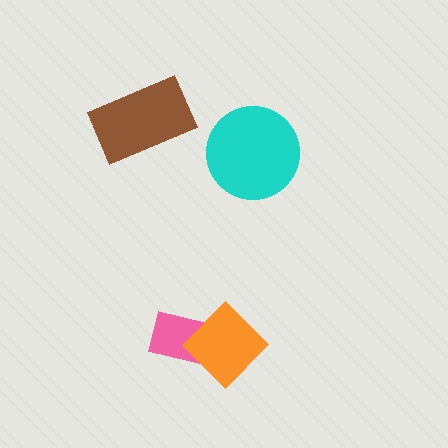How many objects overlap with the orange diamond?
1 object overlaps with the orange diamond.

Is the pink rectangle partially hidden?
Yes, it is partially covered by another shape.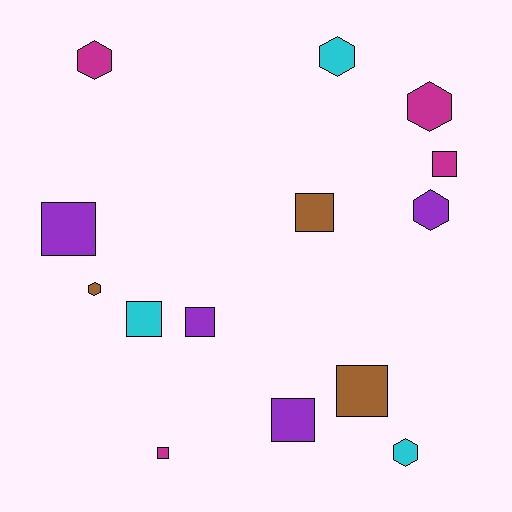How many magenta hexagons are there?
There are 2 magenta hexagons.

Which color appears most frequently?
Purple, with 4 objects.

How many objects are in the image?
There are 14 objects.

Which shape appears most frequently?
Square, with 8 objects.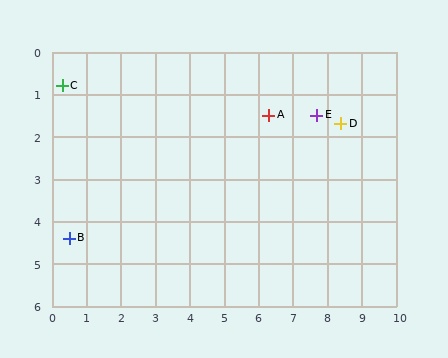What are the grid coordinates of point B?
Point B is at approximately (0.5, 4.4).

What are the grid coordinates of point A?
Point A is at approximately (6.3, 1.5).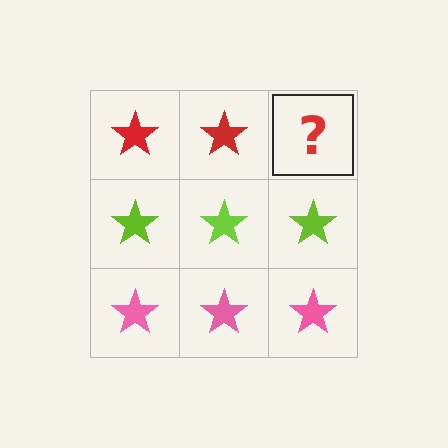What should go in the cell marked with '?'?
The missing cell should contain a red star.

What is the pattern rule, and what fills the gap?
The rule is that each row has a consistent color. The gap should be filled with a red star.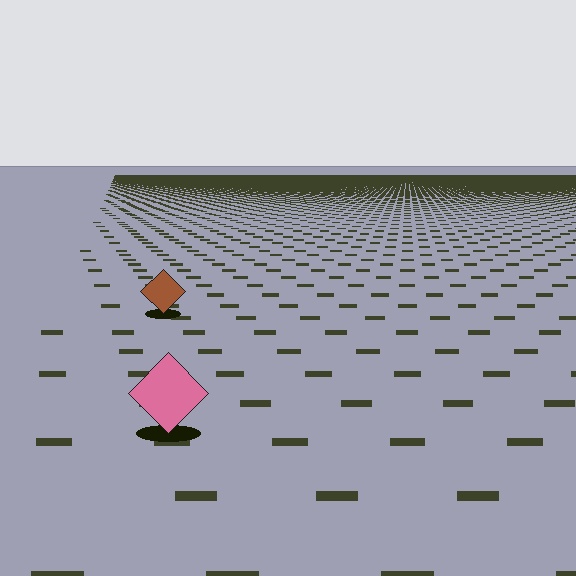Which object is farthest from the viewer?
The brown diamond is farthest from the viewer. It appears smaller and the ground texture around it is denser.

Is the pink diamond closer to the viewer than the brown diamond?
Yes. The pink diamond is closer — you can tell from the texture gradient: the ground texture is coarser near it.